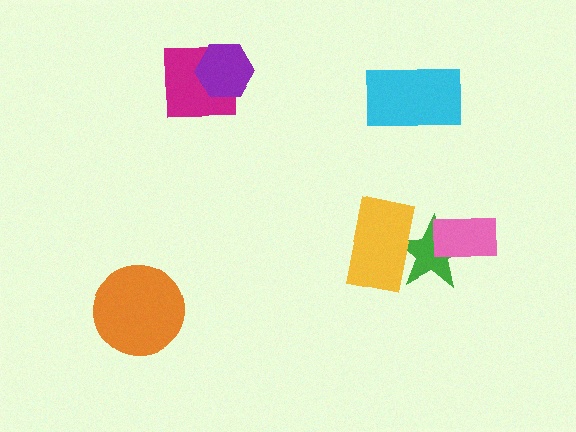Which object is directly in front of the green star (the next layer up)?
The yellow rectangle is directly in front of the green star.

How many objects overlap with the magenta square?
1 object overlaps with the magenta square.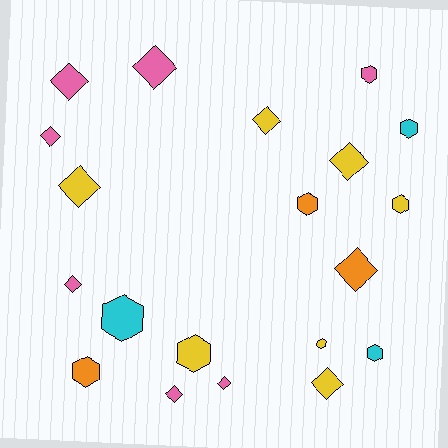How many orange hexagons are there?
There are 2 orange hexagons.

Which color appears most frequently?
Pink, with 7 objects.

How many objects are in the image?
There are 20 objects.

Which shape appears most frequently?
Diamond, with 11 objects.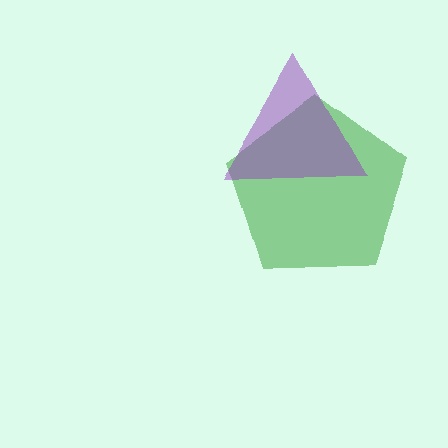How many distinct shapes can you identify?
There are 2 distinct shapes: a green pentagon, a purple triangle.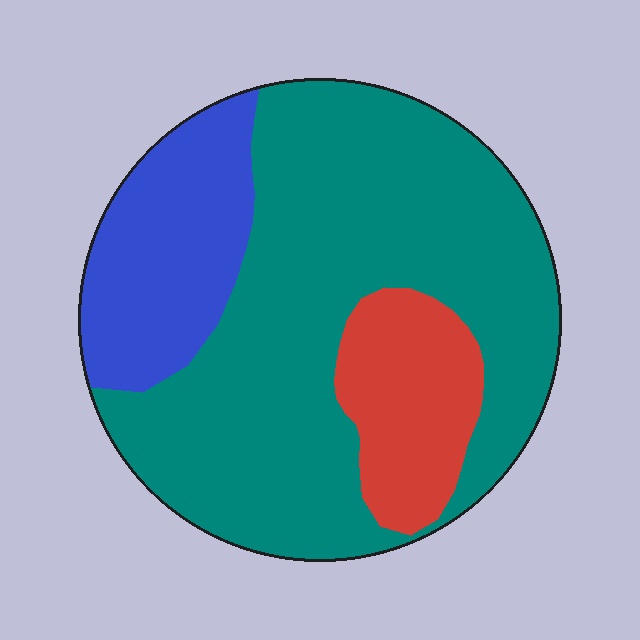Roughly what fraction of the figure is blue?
Blue takes up about one fifth (1/5) of the figure.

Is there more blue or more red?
Blue.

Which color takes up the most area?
Teal, at roughly 65%.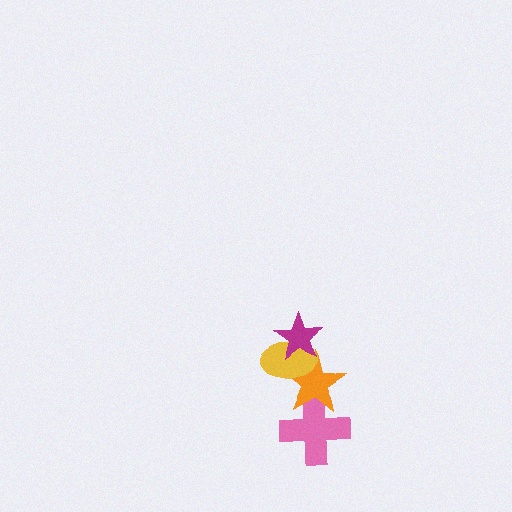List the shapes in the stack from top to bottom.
From top to bottom: the magenta star, the yellow ellipse, the orange star, the pink cross.